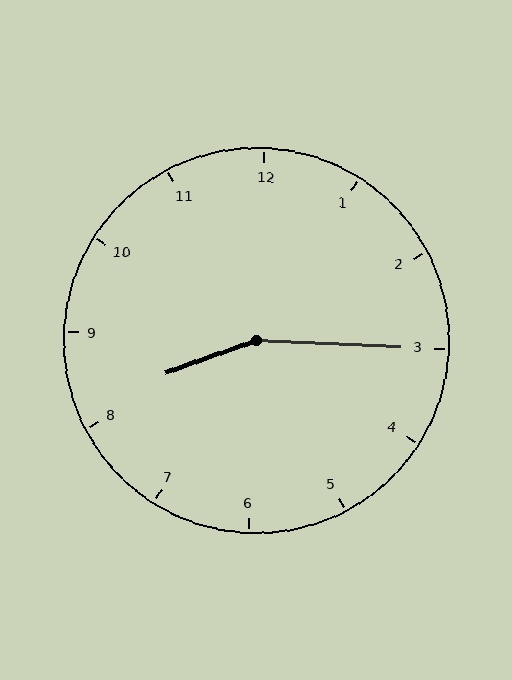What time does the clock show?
8:15.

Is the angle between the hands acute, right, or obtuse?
It is obtuse.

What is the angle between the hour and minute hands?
Approximately 158 degrees.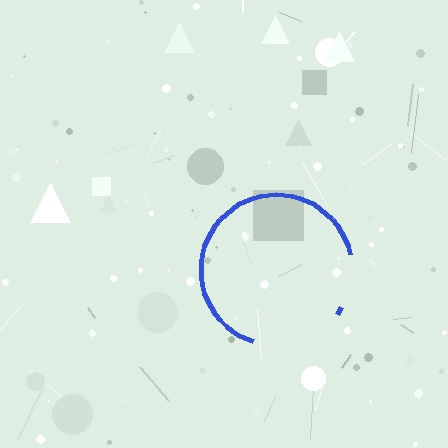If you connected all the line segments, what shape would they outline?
They would outline a circle.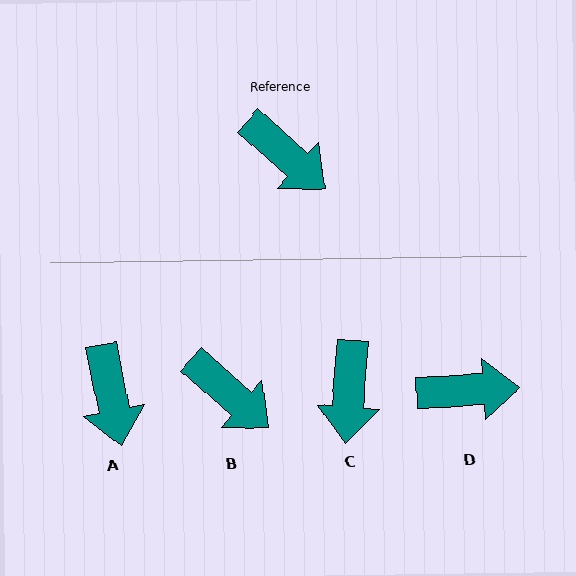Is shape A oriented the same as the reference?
No, it is off by about 37 degrees.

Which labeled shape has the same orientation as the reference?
B.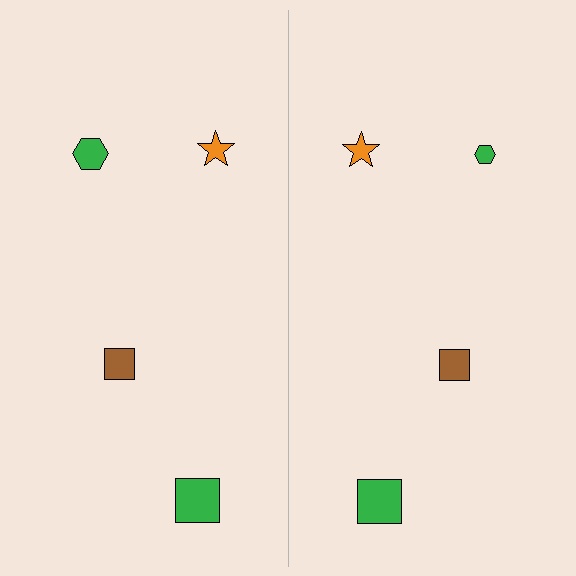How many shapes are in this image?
There are 8 shapes in this image.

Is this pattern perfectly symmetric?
No, the pattern is not perfectly symmetric. The green hexagon on the right side has a different size than its mirror counterpart.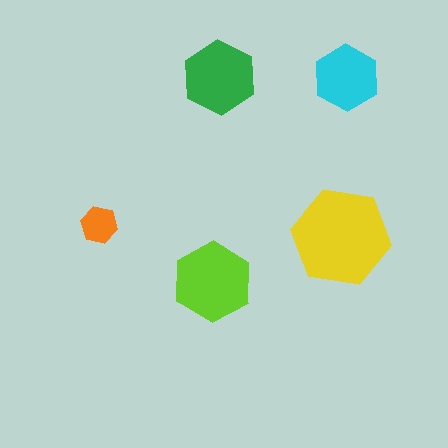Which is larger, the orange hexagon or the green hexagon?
The green one.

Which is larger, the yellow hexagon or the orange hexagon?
The yellow one.